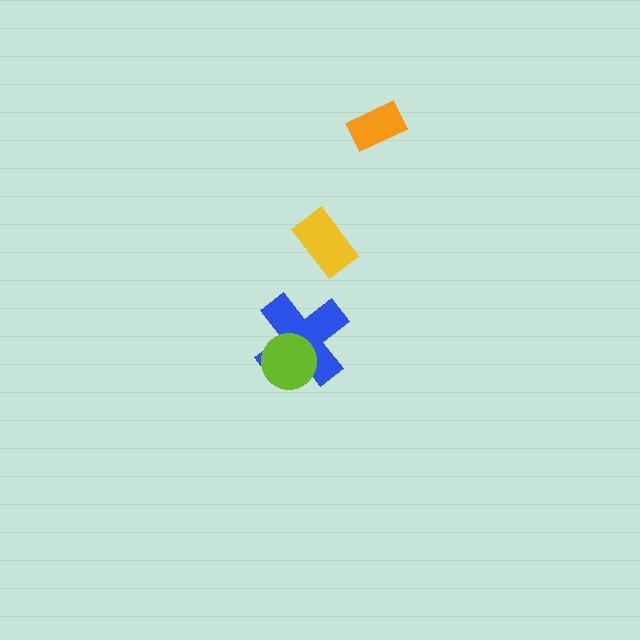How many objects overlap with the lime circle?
1 object overlaps with the lime circle.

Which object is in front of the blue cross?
The lime circle is in front of the blue cross.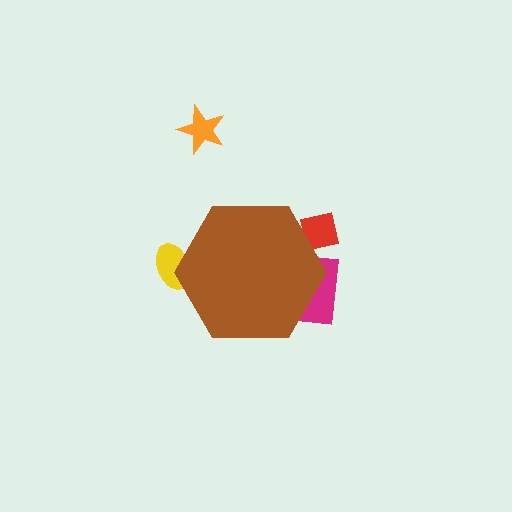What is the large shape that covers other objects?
A brown hexagon.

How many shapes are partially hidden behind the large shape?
3 shapes are partially hidden.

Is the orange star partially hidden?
No, the orange star is fully visible.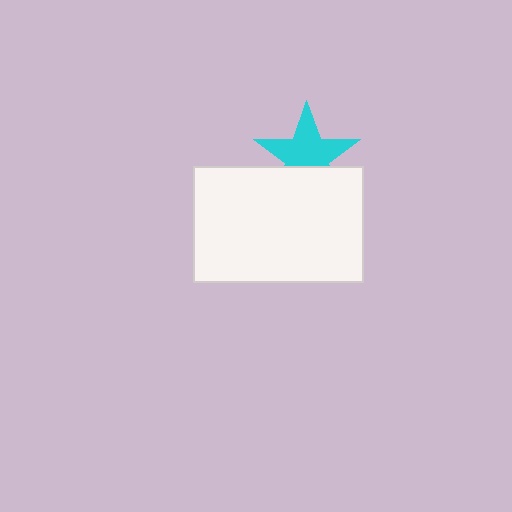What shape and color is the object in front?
The object in front is a white rectangle.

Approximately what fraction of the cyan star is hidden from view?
Roughly 35% of the cyan star is hidden behind the white rectangle.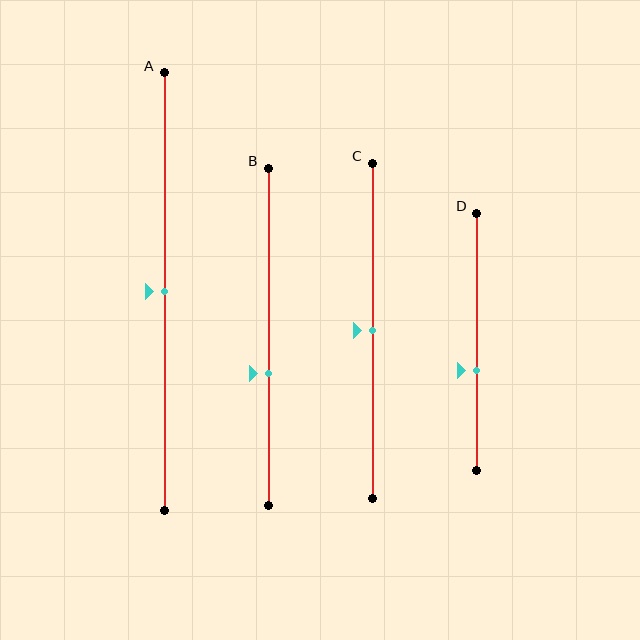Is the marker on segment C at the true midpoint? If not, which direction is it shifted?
Yes, the marker on segment C is at the true midpoint.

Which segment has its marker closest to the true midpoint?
Segment A has its marker closest to the true midpoint.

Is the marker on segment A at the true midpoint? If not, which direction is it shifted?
Yes, the marker on segment A is at the true midpoint.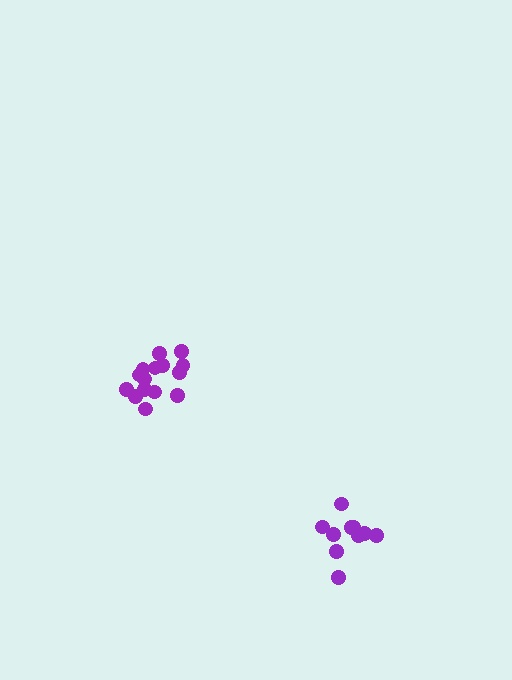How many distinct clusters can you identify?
There are 2 distinct clusters.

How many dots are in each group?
Group 1: 15 dots, Group 2: 10 dots (25 total).